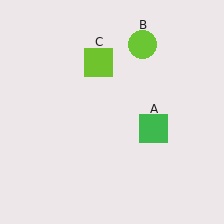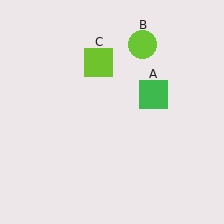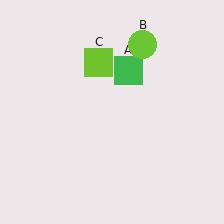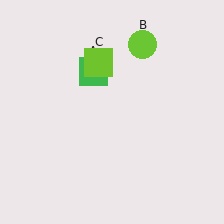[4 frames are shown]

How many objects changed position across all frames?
1 object changed position: green square (object A).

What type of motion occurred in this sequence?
The green square (object A) rotated counterclockwise around the center of the scene.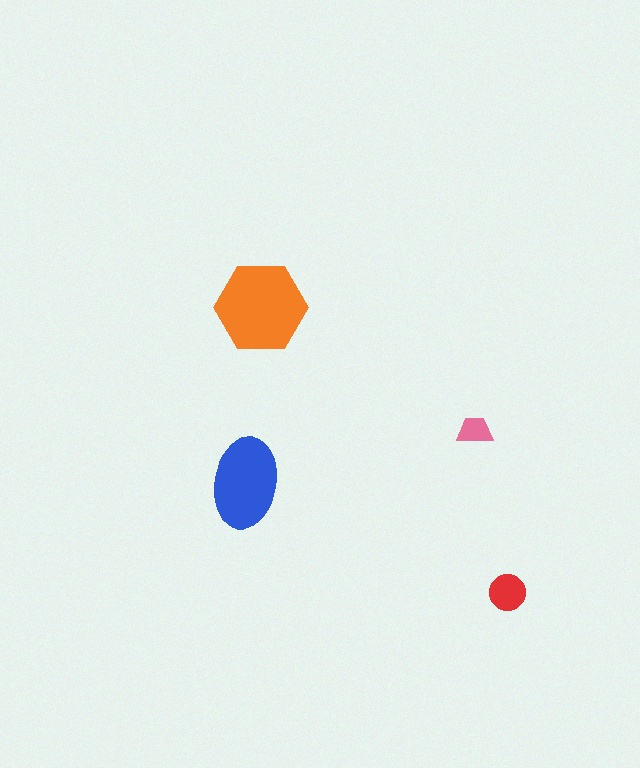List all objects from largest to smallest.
The orange hexagon, the blue ellipse, the red circle, the pink trapezoid.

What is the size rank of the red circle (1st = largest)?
3rd.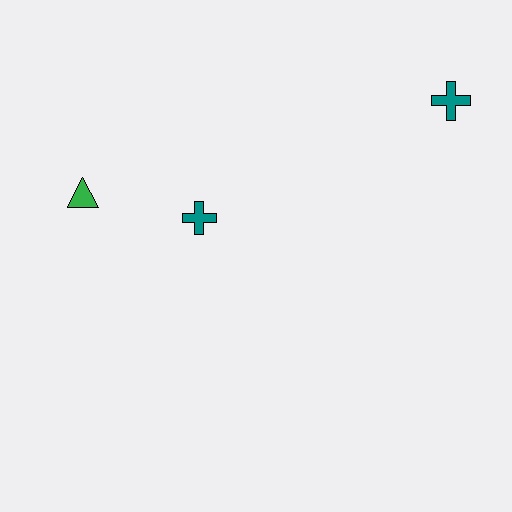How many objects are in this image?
There are 3 objects.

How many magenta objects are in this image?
There are no magenta objects.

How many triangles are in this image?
There is 1 triangle.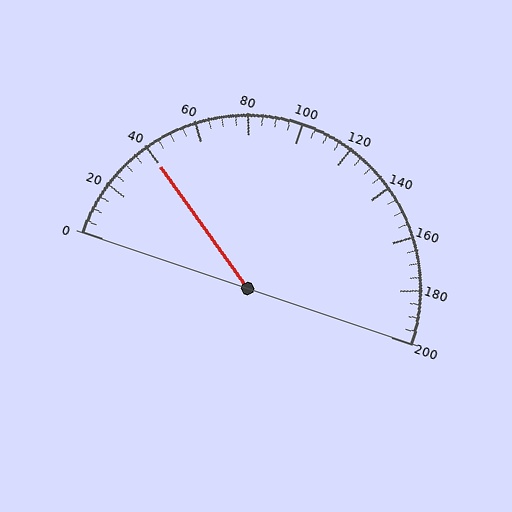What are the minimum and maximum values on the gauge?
The gauge ranges from 0 to 200.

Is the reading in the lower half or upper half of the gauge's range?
The reading is in the lower half of the range (0 to 200).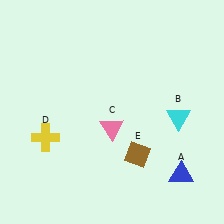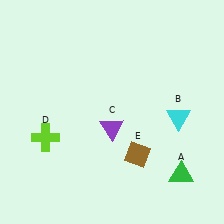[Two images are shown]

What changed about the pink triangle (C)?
In Image 1, C is pink. In Image 2, it changed to purple.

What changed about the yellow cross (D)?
In Image 1, D is yellow. In Image 2, it changed to lime.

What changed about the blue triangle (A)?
In Image 1, A is blue. In Image 2, it changed to green.